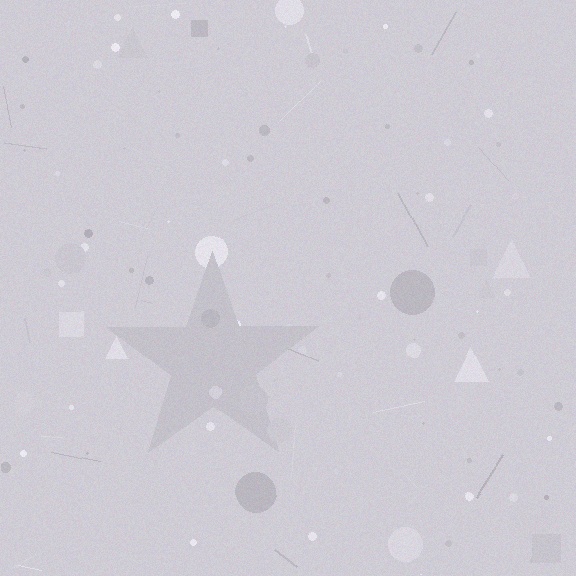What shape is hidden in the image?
A star is hidden in the image.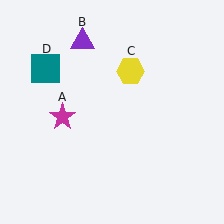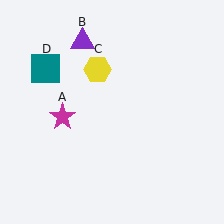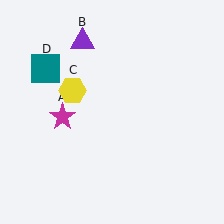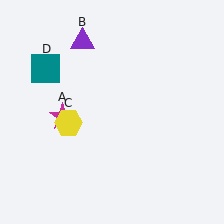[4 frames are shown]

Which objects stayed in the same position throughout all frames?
Magenta star (object A) and purple triangle (object B) and teal square (object D) remained stationary.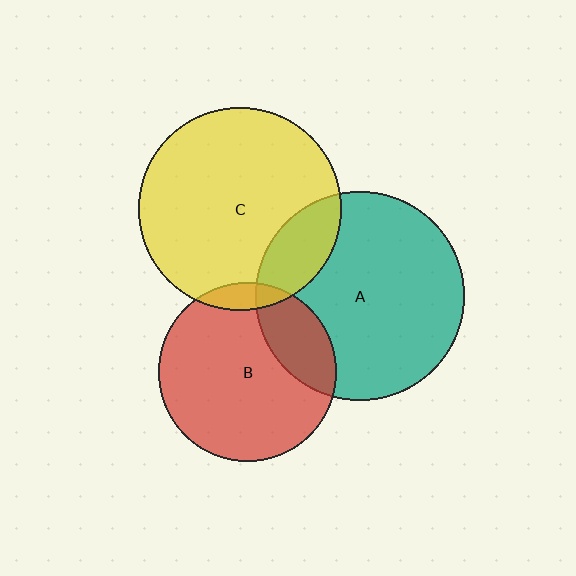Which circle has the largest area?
Circle A (teal).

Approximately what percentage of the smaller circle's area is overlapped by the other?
Approximately 20%.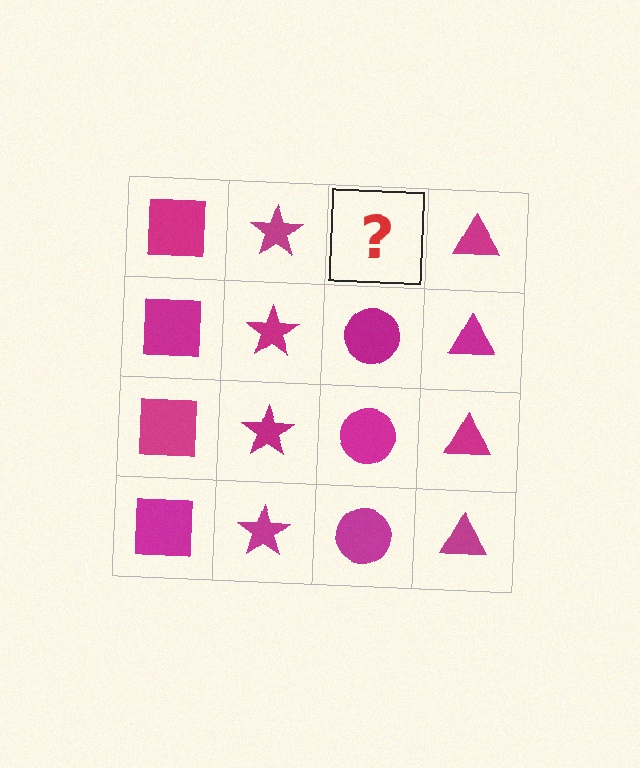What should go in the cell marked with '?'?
The missing cell should contain a magenta circle.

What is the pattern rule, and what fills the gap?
The rule is that each column has a consistent shape. The gap should be filled with a magenta circle.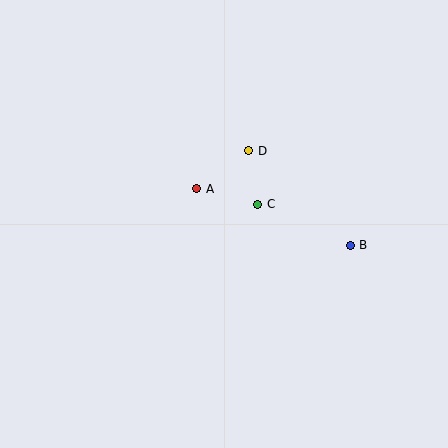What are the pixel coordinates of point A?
Point A is at (197, 189).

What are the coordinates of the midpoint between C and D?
The midpoint between C and D is at (253, 178).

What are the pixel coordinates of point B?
Point B is at (350, 245).